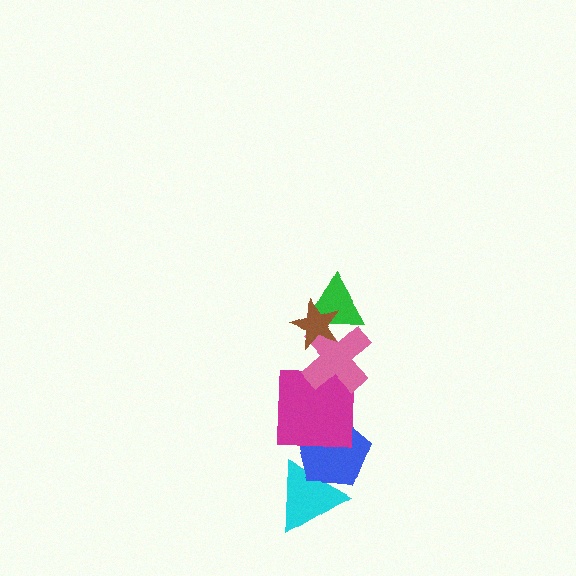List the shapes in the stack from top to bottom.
From top to bottom: the brown star, the green triangle, the pink cross, the magenta square, the blue pentagon, the cyan triangle.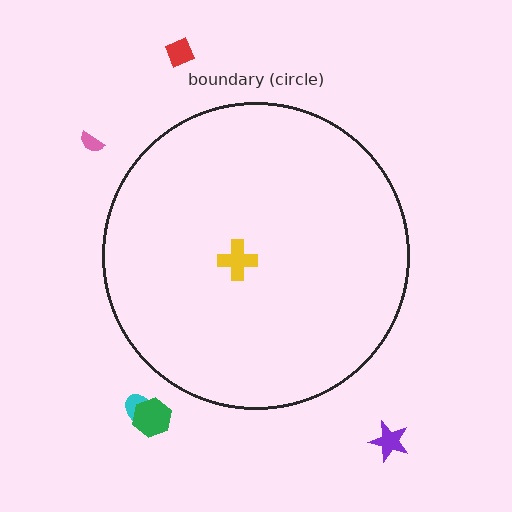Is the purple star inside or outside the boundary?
Outside.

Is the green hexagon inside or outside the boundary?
Outside.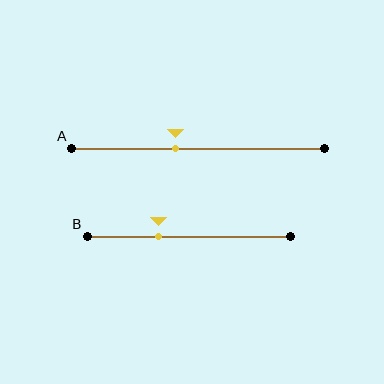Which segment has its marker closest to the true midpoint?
Segment A has its marker closest to the true midpoint.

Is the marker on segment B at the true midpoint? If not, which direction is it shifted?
No, the marker on segment B is shifted to the left by about 15% of the segment length.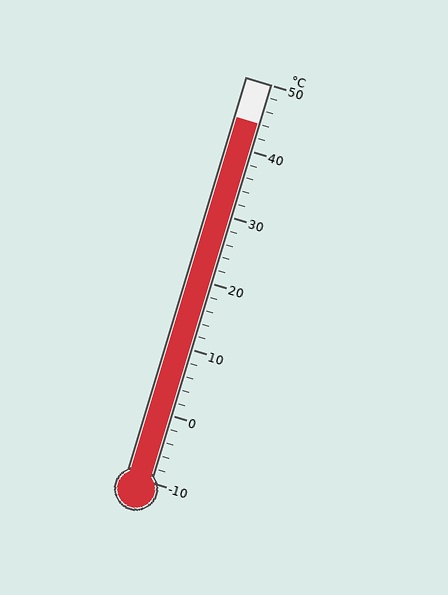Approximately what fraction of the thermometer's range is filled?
The thermometer is filled to approximately 90% of its range.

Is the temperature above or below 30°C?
The temperature is above 30°C.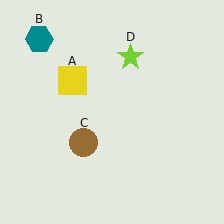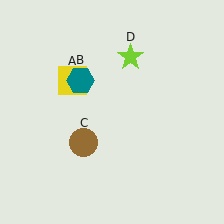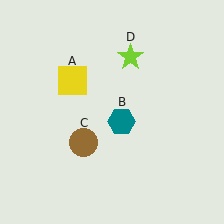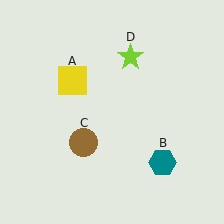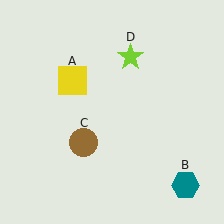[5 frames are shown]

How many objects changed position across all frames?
1 object changed position: teal hexagon (object B).